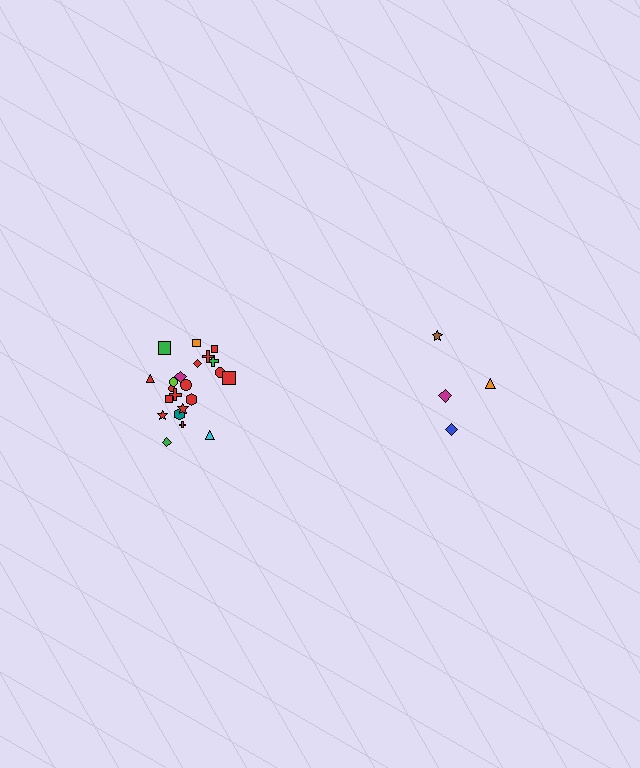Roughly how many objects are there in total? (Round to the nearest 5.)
Roughly 25 objects in total.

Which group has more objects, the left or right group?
The left group.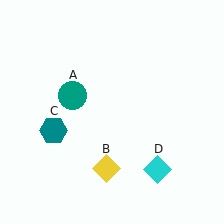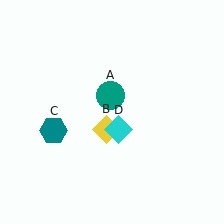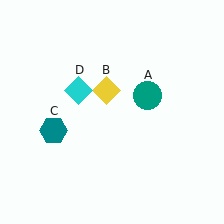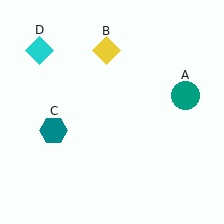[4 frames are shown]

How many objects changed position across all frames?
3 objects changed position: teal circle (object A), yellow diamond (object B), cyan diamond (object D).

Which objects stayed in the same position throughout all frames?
Teal hexagon (object C) remained stationary.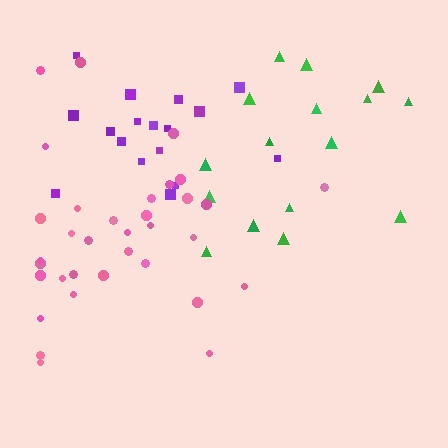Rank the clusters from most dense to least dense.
pink, purple, green.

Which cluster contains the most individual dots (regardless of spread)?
Pink (34).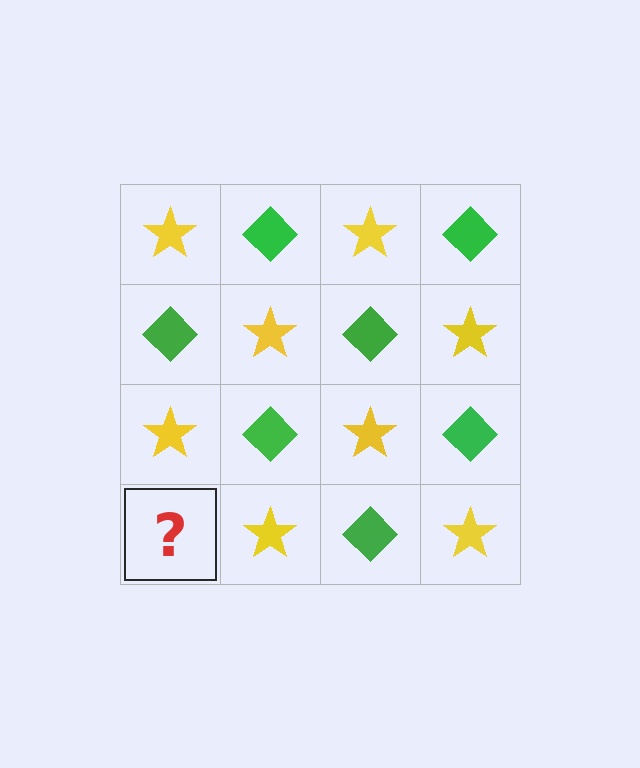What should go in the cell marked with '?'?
The missing cell should contain a green diamond.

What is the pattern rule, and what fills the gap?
The rule is that it alternates yellow star and green diamond in a checkerboard pattern. The gap should be filled with a green diamond.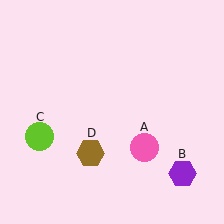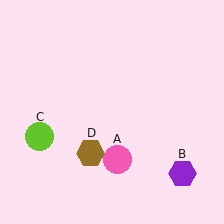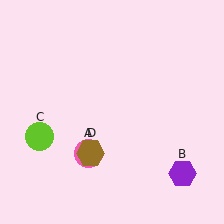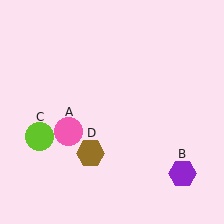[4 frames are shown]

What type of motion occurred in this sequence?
The pink circle (object A) rotated clockwise around the center of the scene.